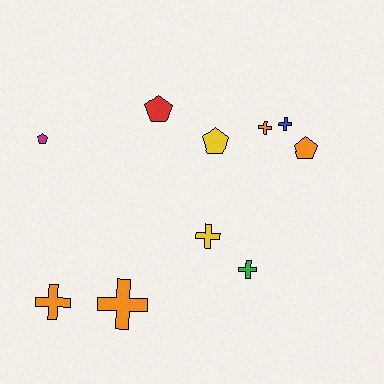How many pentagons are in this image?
There are 4 pentagons.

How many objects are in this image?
There are 10 objects.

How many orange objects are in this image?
There are 4 orange objects.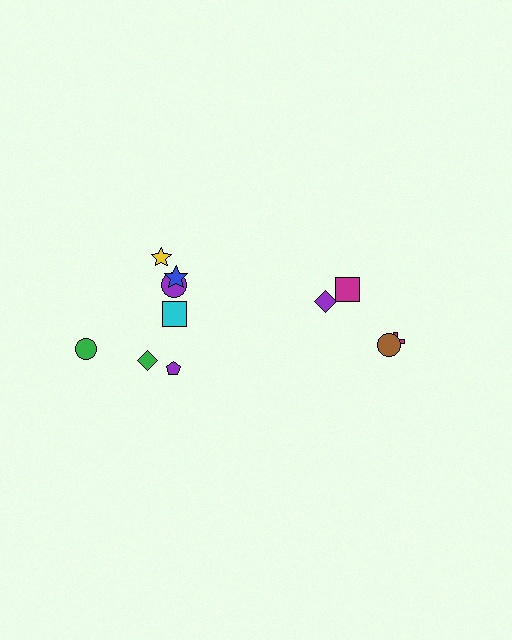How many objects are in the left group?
There are 7 objects.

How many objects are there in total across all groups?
There are 11 objects.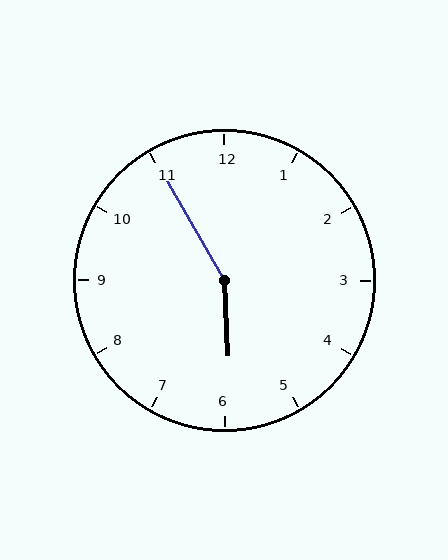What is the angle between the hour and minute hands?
Approximately 152 degrees.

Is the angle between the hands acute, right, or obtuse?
It is obtuse.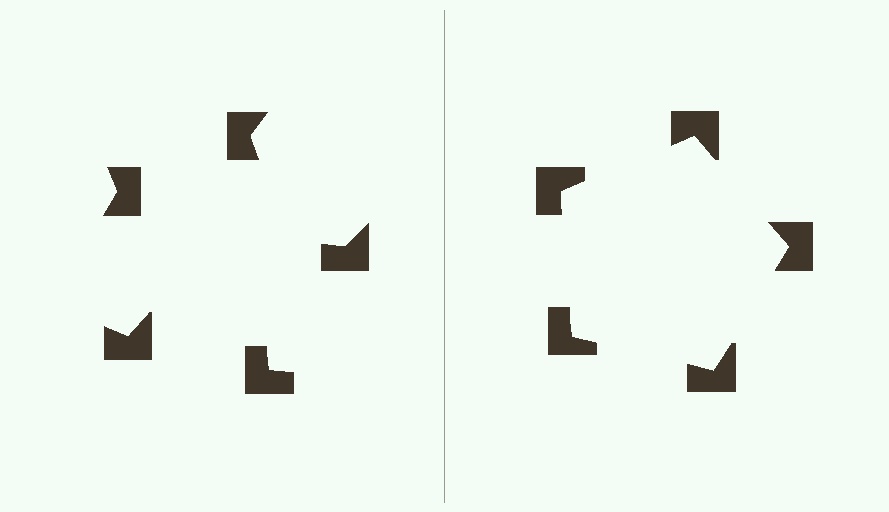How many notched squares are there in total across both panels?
10 — 5 on each side.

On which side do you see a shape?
An illusory pentagon appears on the right side. On the left side the wedge cuts are rotated, so no coherent shape forms.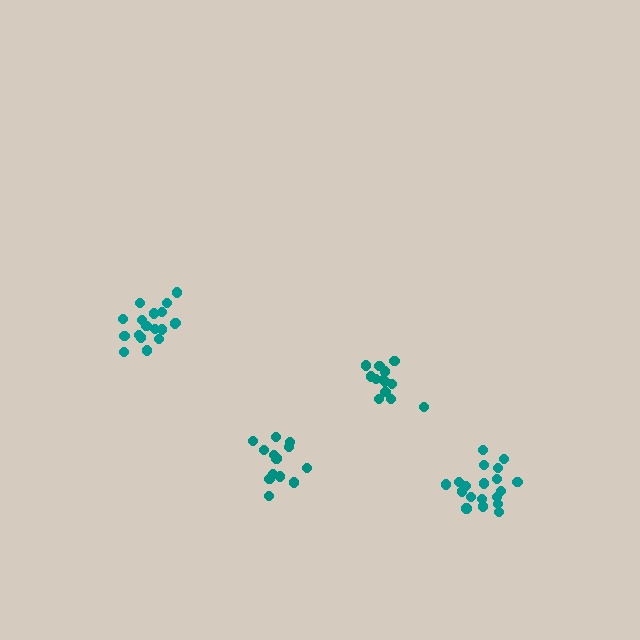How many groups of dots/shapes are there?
There are 4 groups.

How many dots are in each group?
Group 1: 13 dots, Group 2: 16 dots, Group 3: 19 dots, Group 4: 18 dots (66 total).